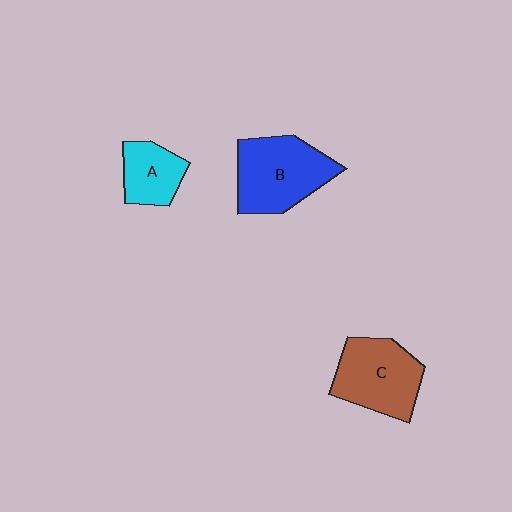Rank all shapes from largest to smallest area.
From largest to smallest: B (blue), C (brown), A (cyan).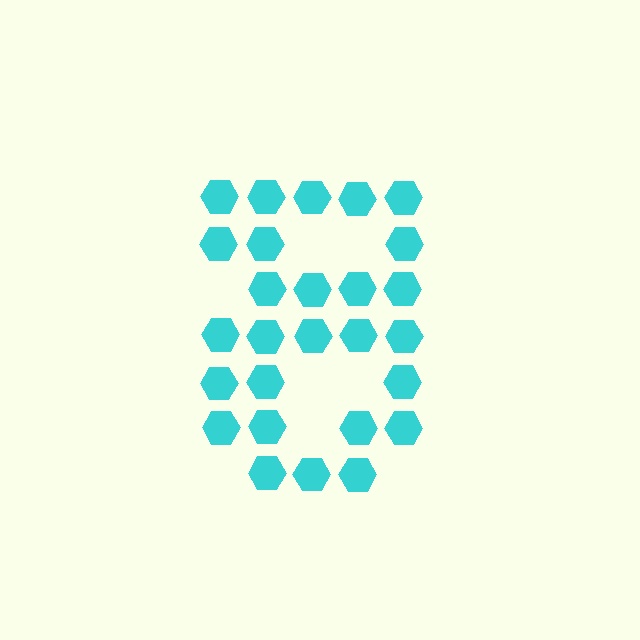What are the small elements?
The small elements are hexagons.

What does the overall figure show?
The overall figure shows the digit 8.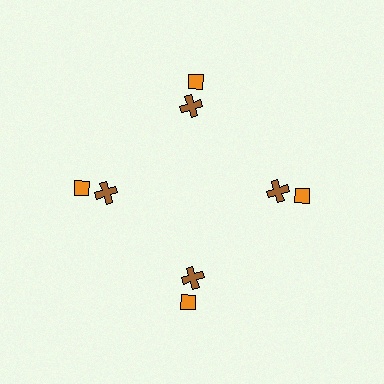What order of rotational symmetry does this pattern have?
This pattern has 4-fold rotational symmetry.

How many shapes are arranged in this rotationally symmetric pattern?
There are 8 shapes, arranged in 4 groups of 2.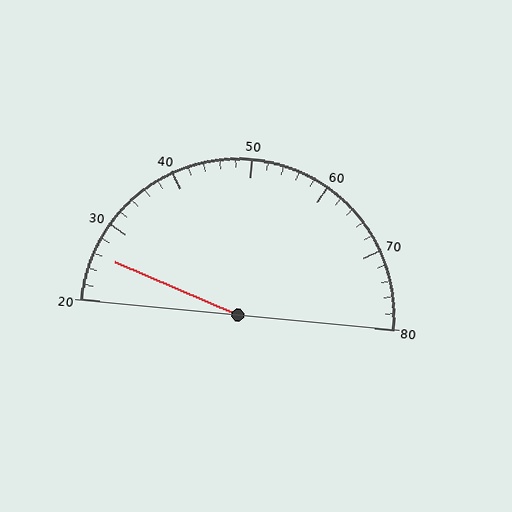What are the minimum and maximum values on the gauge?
The gauge ranges from 20 to 80.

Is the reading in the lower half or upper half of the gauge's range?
The reading is in the lower half of the range (20 to 80).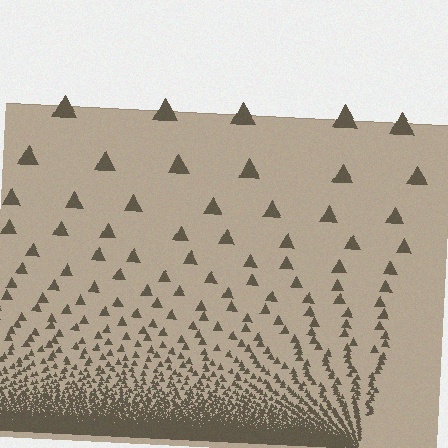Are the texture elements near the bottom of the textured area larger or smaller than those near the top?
Smaller. The gradient is inverted — elements near the bottom are smaller and denser.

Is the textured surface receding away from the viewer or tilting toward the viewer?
The surface appears to tilt toward the viewer. Texture elements get larger and sparser toward the top.